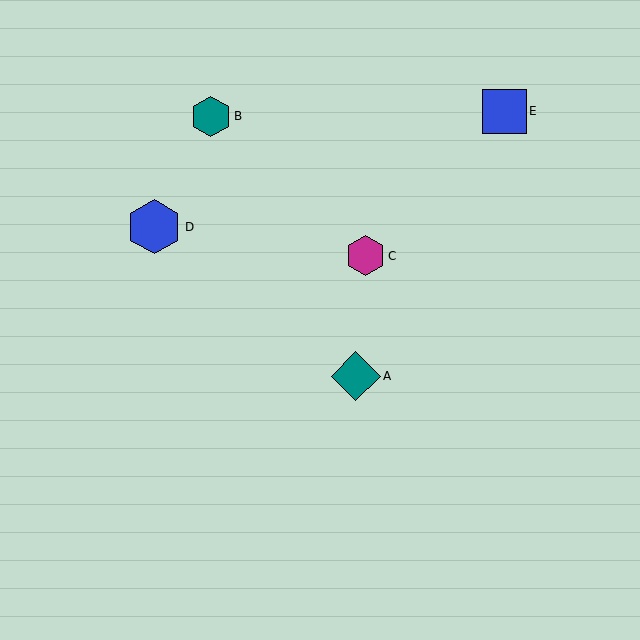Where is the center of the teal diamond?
The center of the teal diamond is at (356, 376).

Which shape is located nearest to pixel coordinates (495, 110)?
The blue square (labeled E) at (504, 111) is nearest to that location.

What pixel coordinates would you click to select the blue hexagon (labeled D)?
Click at (154, 227) to select the blue hexagon D.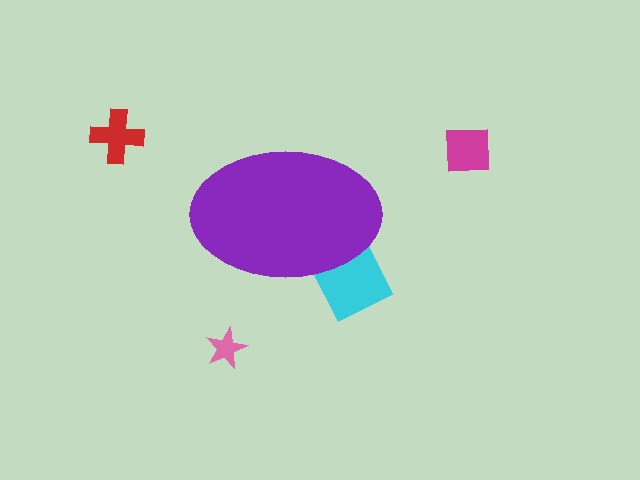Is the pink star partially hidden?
No, the pink star is fully visible.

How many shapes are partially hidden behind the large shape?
1 shape is partially hidden.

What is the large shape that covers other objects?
A purple ellipse.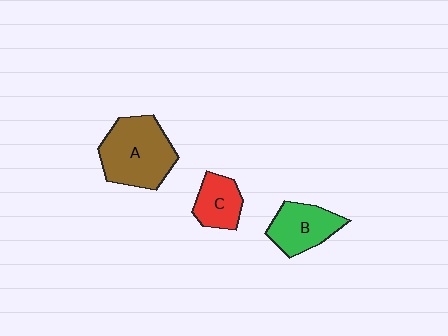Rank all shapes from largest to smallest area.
From largest to smallest: A (brown), B (green), C (red).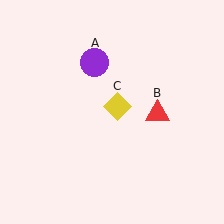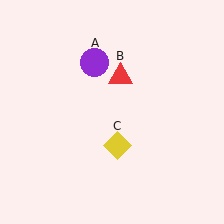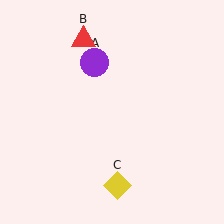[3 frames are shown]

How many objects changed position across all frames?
2 objects changed position: red triangle (object B), yellow diamond (object C).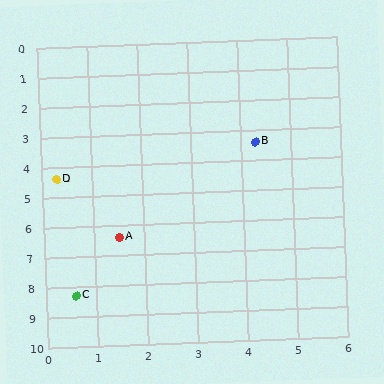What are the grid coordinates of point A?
Point A is at approximately (1.5, 6.4).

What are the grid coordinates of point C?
Point C is at approximately (0.6, 8.3).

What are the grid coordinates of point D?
Point D is at approximately (0.3, 4.4).